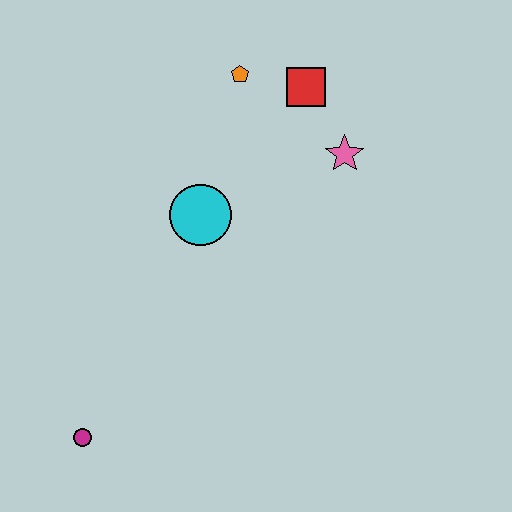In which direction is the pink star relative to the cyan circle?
The pink star is to the right of the cyan circle.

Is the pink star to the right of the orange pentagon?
Yes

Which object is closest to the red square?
The orange pentagon is closest to the red square.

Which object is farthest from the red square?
The magenta circle is farthest from the red square.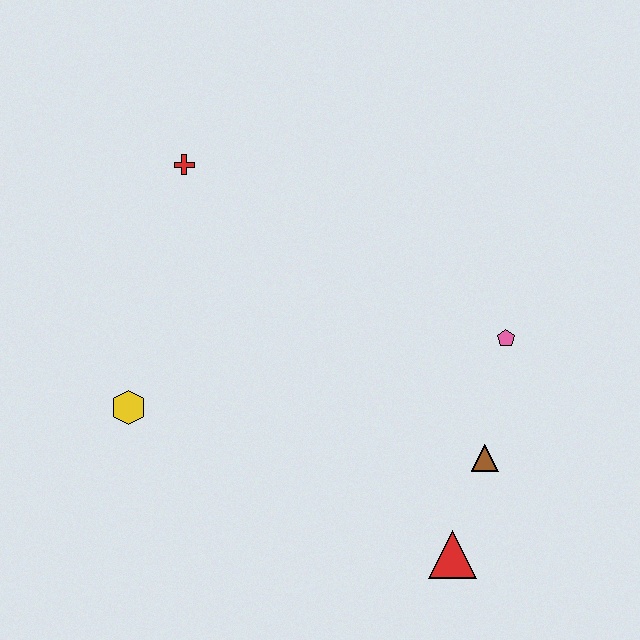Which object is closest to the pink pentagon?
The brown triangle is closest to the pink pentagon.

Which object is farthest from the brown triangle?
The red cross is farthest from the brown triangle.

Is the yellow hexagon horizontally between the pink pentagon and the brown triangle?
No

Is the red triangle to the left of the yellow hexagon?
No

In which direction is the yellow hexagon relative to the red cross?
The yellow hexagon is below the red cross.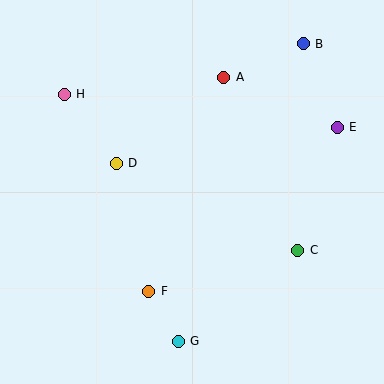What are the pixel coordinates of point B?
Point B is at (303, 44).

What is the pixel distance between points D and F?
The distance between D and F is 132 pixels.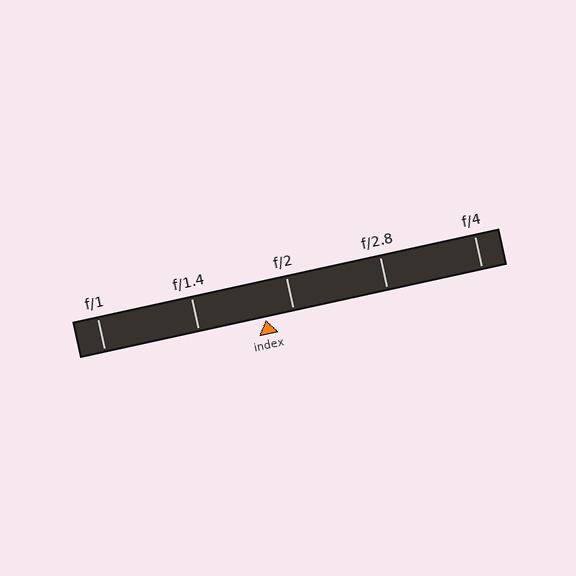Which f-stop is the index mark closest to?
The index mark is closest to f/2.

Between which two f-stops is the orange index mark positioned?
The index mark is between f/1.4 and f/2.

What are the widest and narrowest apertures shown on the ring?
The widest aperture shown is f/1 and the narrowest is f/4.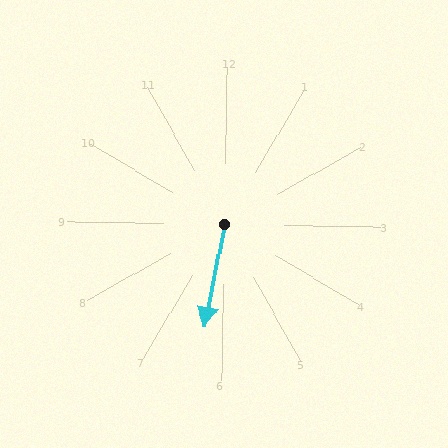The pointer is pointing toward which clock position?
Roughly 6 o'clock.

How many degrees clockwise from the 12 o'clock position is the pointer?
Approximately 190 degrees.